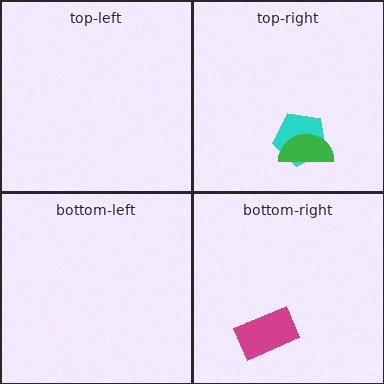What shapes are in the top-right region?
The cyan pentagon, the green semicircle.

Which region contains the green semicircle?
The top-right region.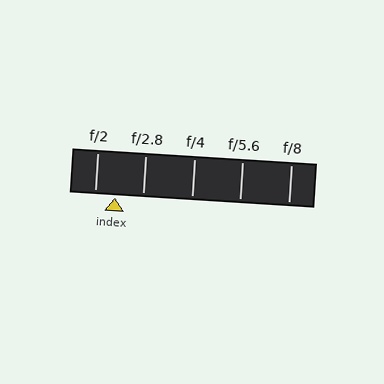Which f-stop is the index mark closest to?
The index mark is closest to f/2.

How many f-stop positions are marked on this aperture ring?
There are 5 f-stop positions marked.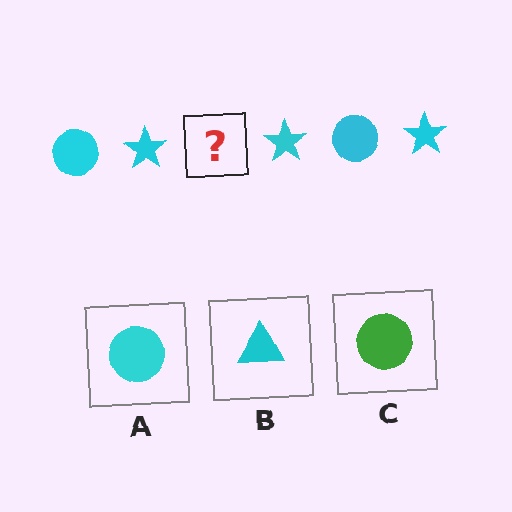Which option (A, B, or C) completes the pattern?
A.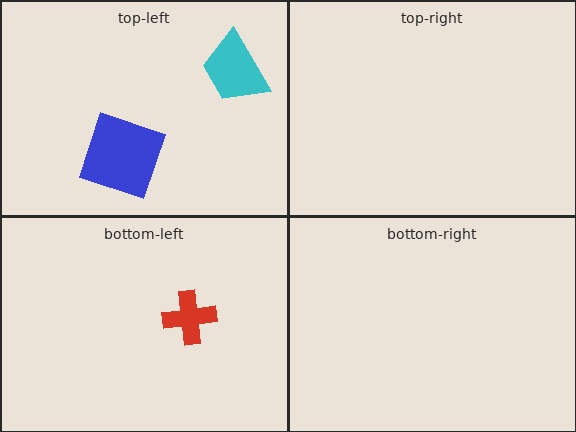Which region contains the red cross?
The bottom-left region.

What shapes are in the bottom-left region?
The red cross.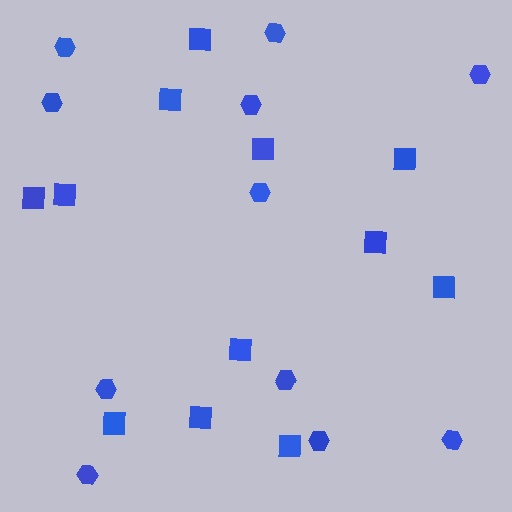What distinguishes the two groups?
There are 2 groups: one group of hexagons (11) and one group of squares (12).